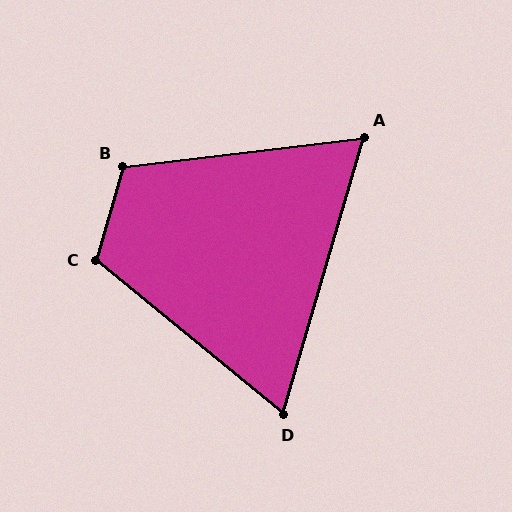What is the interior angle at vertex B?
Approximately 113 degrees (obtuse).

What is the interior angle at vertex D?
Approximately 67 degrees (acute).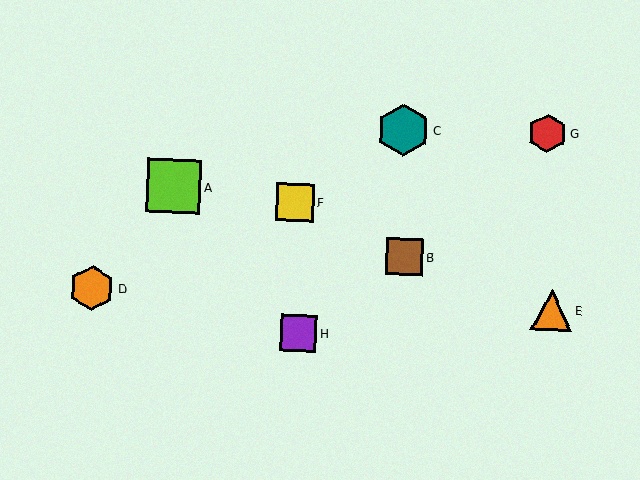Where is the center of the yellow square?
The center of the yellow square is at (295, 202).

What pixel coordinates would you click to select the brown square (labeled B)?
Click at (405, 256) to select the brown square B.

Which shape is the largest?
The lime square (labeled A) is the largest.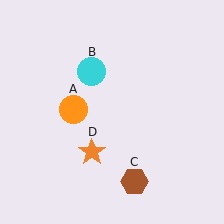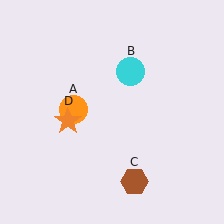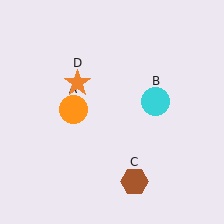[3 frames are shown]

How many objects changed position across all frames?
2 objects changed position: cyan circle (object B), orange star (object D).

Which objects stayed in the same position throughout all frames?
Orange circle (object A) and brown hexagon (object C) remained stationary.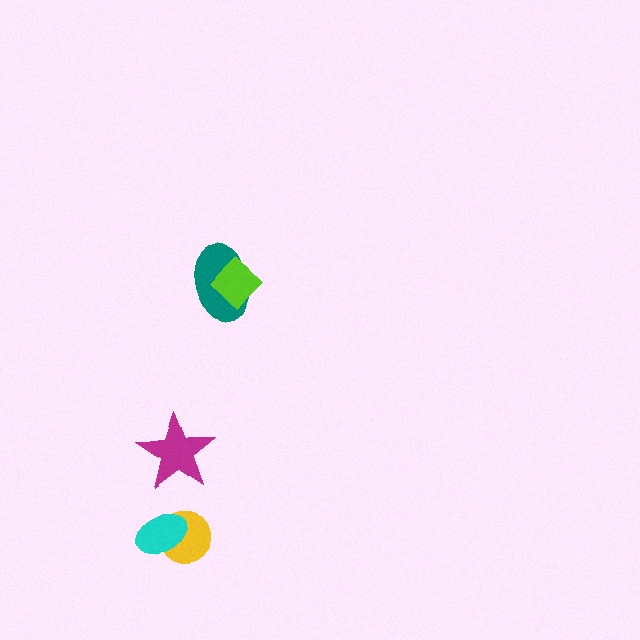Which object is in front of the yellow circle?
The cyan ellipse is in front of the yellow circle.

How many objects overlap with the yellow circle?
1 object overlaps with the yellow circle.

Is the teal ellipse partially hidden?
Yes, it is partially covered by another shape.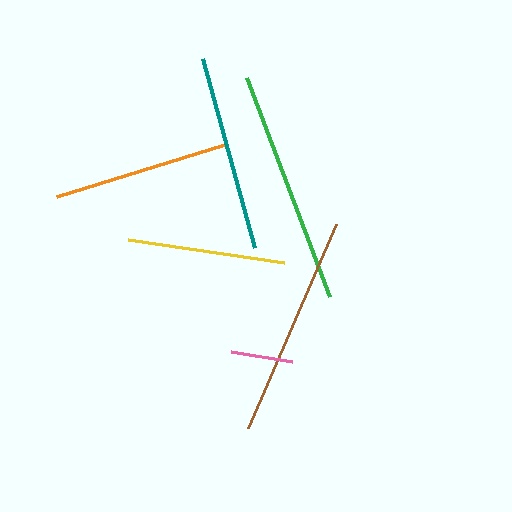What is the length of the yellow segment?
The yellow segment is approximately 158 pixels long.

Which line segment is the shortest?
The pink line is the shortest at approximately 62 pixels.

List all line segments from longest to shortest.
From longest to shortest: green, brown, teal, orange, yellow, pink.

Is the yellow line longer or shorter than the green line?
The green line is longer than the yellow line.